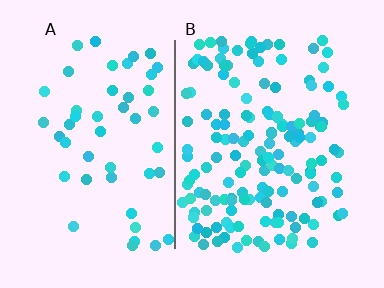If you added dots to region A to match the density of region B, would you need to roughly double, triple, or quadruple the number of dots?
Approximately triple.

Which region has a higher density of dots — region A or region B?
B (the right).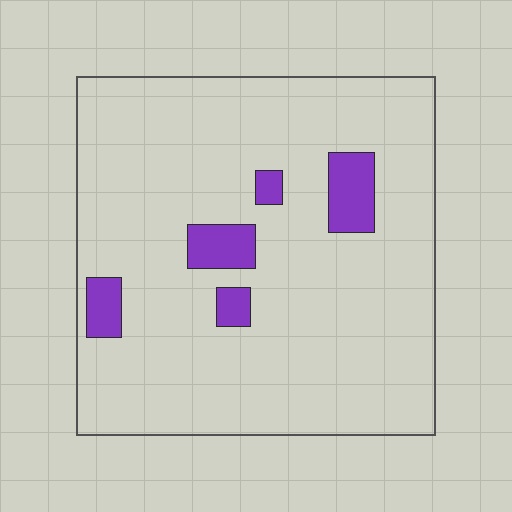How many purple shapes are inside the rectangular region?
5.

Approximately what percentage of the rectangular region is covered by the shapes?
Approximately 10%.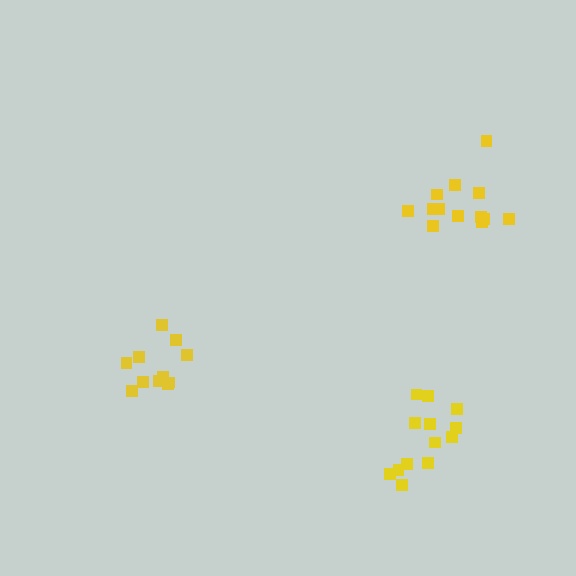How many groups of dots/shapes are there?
There are 3 groups.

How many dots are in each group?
Group 1: 13 dots, Group 2: 13 dots, Group 3: 11 dots (37 total).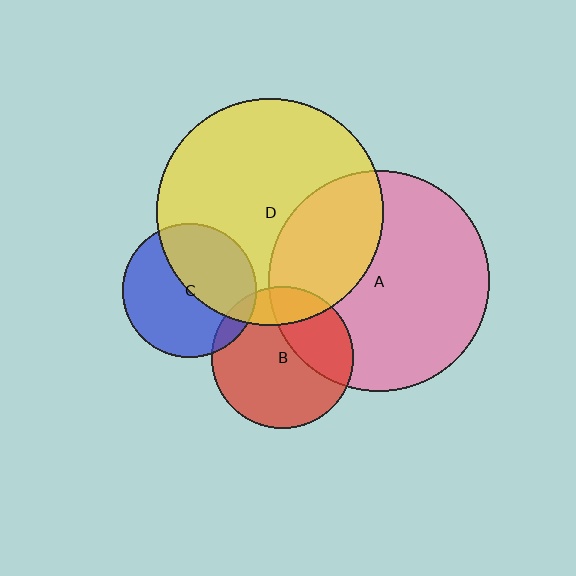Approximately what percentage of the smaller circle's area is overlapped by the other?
Approximately 20%.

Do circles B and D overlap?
Yes.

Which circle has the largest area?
Circle D (yellow).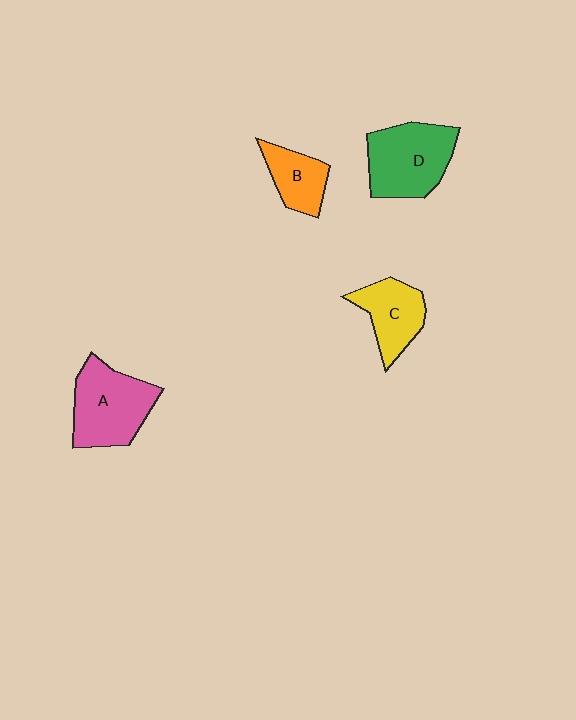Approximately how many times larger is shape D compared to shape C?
Approximately 1.4 times.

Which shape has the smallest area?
Shape B (orange).